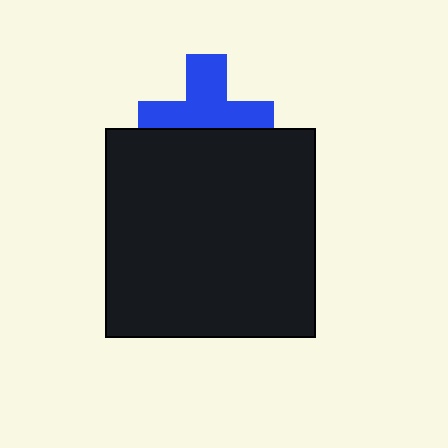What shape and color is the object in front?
The object in front is a black square.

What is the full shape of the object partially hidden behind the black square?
The partially hidden object is a blue cross.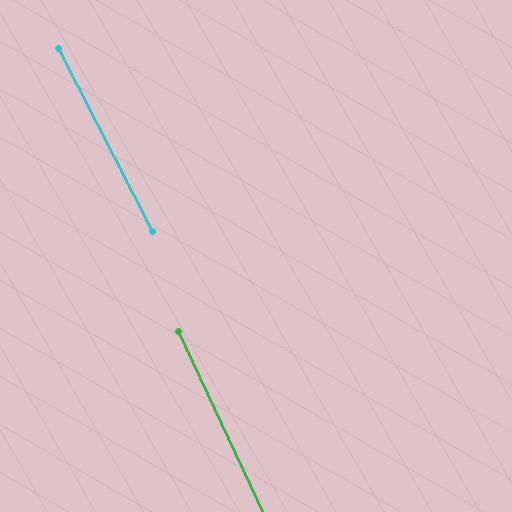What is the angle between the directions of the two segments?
Approximately 2 degrees.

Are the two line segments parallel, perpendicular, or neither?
Parallel — their directions differ by only 1.9°.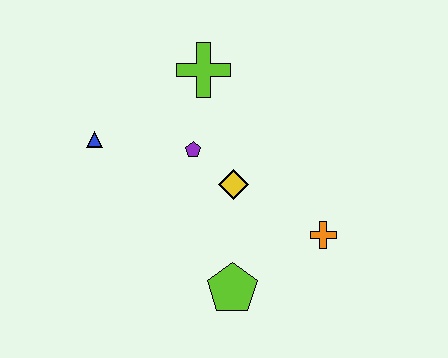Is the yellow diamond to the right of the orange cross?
No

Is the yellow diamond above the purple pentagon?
No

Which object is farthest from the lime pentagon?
The lime cross is farthest from the lime pentagon.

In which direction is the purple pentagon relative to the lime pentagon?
The purple pentagon is above the lime pentagon.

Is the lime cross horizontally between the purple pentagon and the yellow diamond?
Yes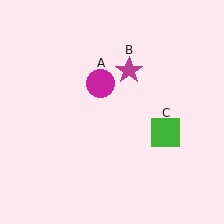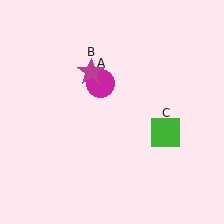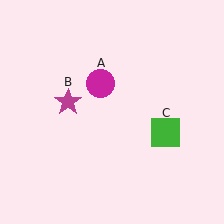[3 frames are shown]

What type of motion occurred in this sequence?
The magenta star (object B) rotated counterclockwise around the center of the scene.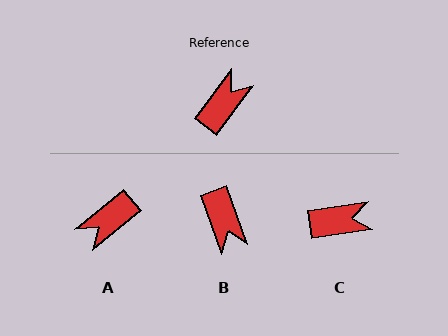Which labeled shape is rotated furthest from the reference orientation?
A, about 166 degrees away.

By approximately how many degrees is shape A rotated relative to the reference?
Approximately 166 degrees counter-clockwise.